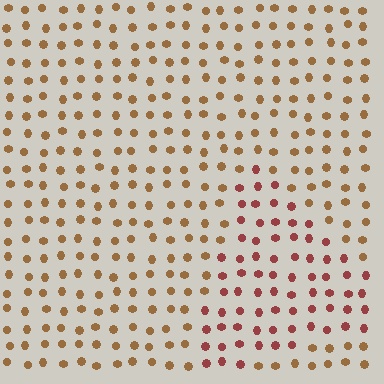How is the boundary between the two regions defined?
The boundary is defined purely by a slight shift in hue (about 33 degrees). Spacing, size, and orientation are identical on both sides.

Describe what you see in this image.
The image is filled with small brown elements in a uniform arrangement. A triangle-shaped region is visible where the elements are tinted to a slightly different hue, forming a subtle color boundary.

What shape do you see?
I see a triangle.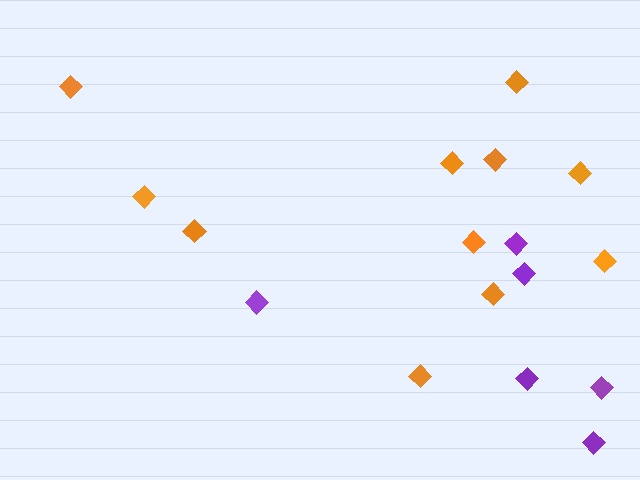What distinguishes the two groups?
There are 2 groups: one group of orange diamonds (11) and one group of purple diamonds (6).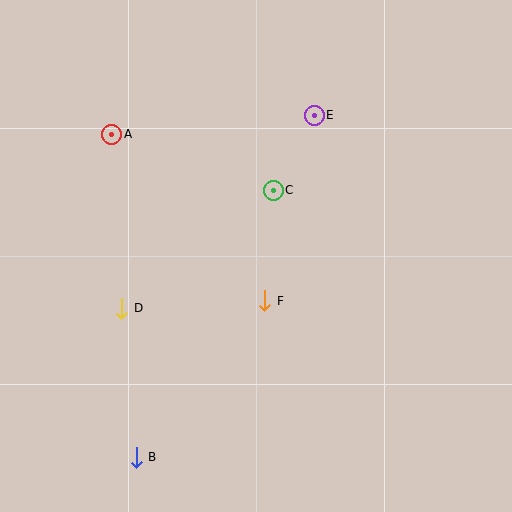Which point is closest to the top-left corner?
Point A is closest to the top-left corner.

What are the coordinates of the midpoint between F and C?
The midpoint between F and C is at (269, 245).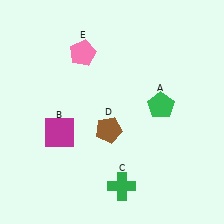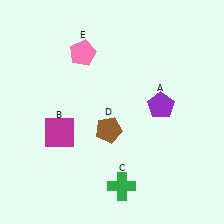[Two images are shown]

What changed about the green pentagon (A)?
In Image 1, A is green. In Image 2, it changed to purple.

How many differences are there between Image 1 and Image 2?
There is 1 difference between the two images.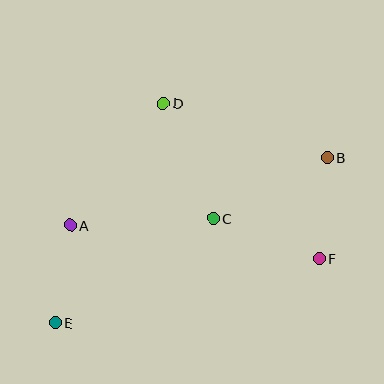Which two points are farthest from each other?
Points B and E are farthest from each other.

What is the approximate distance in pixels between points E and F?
The distance between E and F is approximately 272 pixels.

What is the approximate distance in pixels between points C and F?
The distance between C and F is approximately 113 pixels.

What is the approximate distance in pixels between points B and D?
The distance between B and D is approximately 173 pixels.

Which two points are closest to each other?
Points A and E are closest to each other.